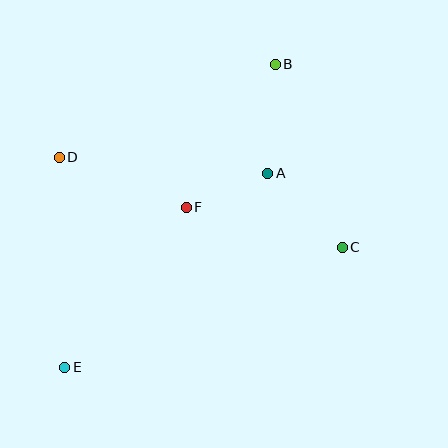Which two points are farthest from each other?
Points B and E are farthest from each other.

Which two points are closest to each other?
Points A and F are closest to each other.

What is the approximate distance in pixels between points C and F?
The distance between C and F is approximately 161 pixels.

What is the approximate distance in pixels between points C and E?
The distance between C and E is approximately 302 pixels.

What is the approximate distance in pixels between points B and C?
The distance between B and C is approximately 195 pixels.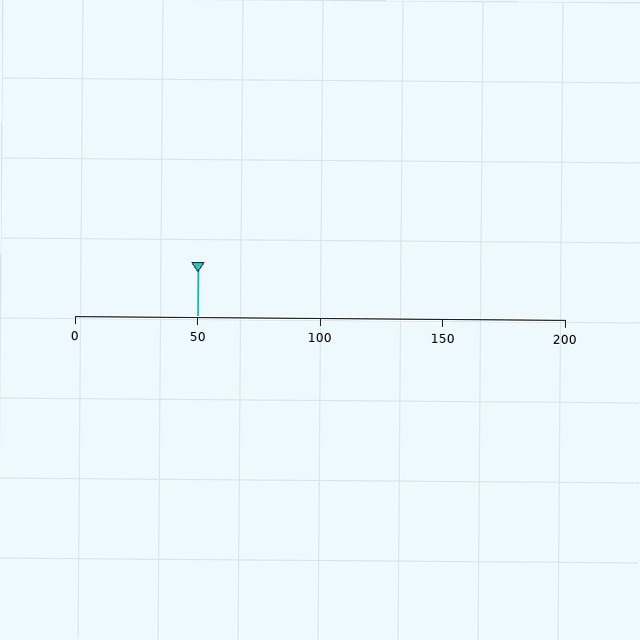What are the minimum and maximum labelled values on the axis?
The axis runs from 0 to 200.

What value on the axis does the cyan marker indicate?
The marker indicates approximately 50.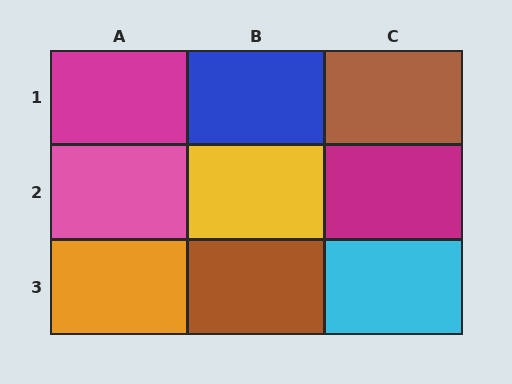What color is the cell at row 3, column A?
Orange.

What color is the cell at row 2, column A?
Pink.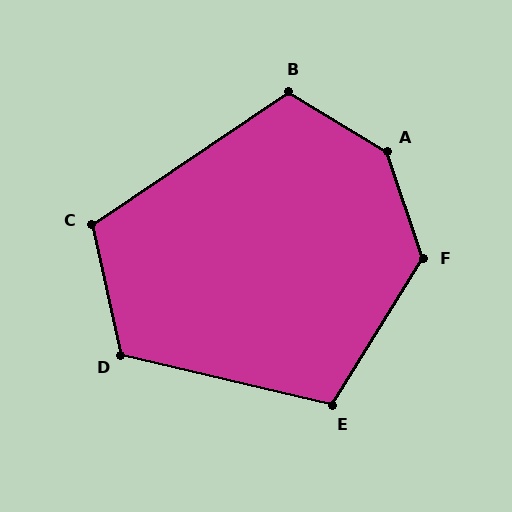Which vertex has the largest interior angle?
A, at approximately 140 degrees.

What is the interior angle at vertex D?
Approximately 116 degrees (obtuse).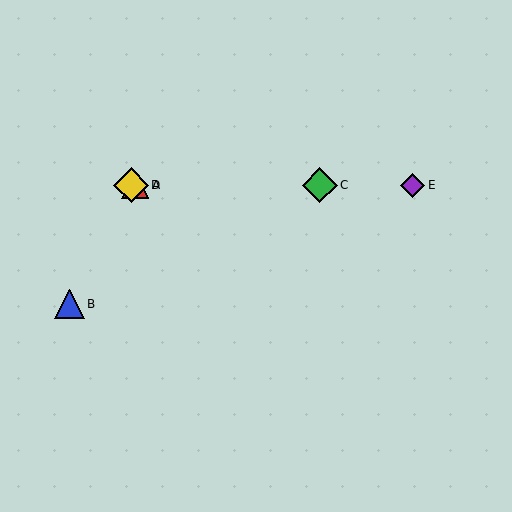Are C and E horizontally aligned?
Yes, both are at y≈185.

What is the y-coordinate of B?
Object B is at y≈304.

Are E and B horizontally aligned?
No, E is at y≈185 and B is at y≈304.